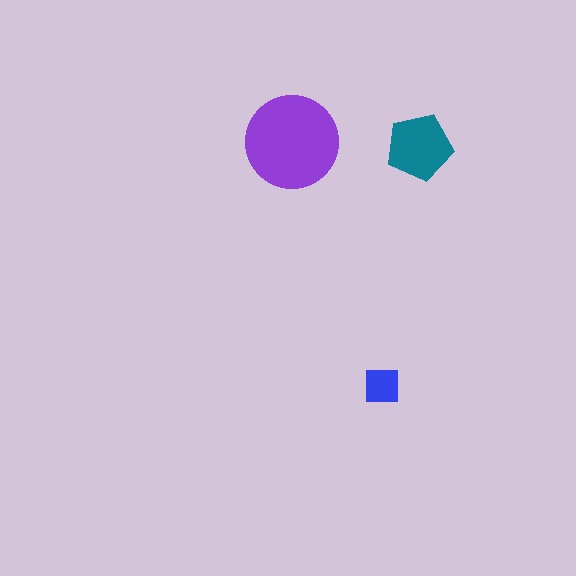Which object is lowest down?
The blue square is bottommost.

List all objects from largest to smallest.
The purple circle, the teal pentagon, the blue square.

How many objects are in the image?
There are 3 objects in the image.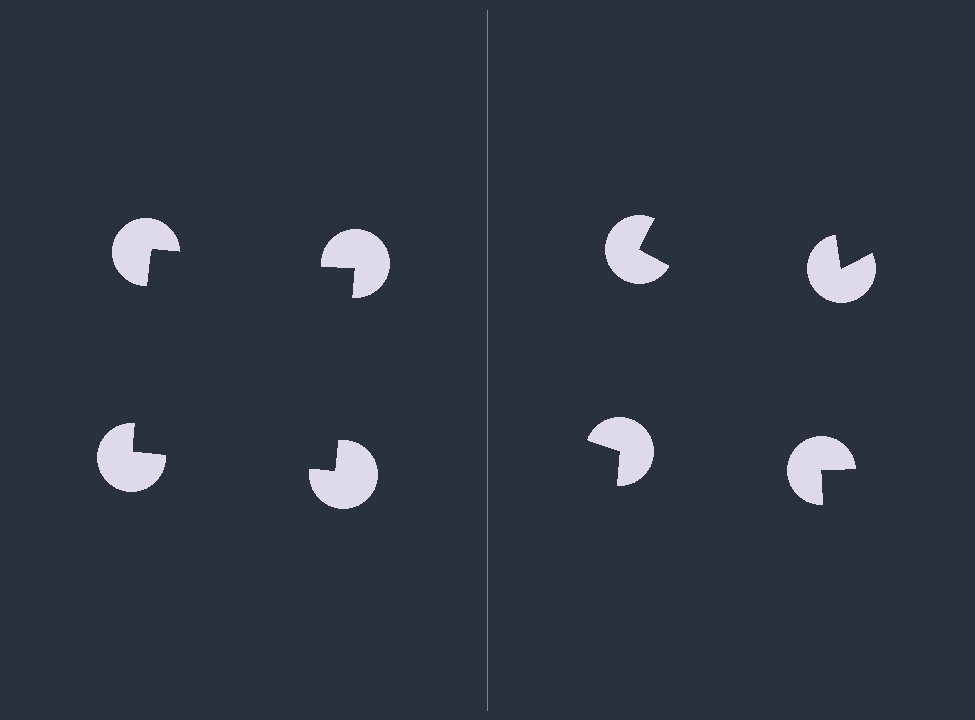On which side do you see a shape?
An illusory square appears on the left side. On the right side the wedge cuts are rotated, so no coherent shape forms.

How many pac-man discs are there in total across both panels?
8 — 4 on each side.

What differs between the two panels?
The pac-man discs are positioned identically on both sides; only the wedge orientations differ. On the left they align to a square; on the right they are misaligned.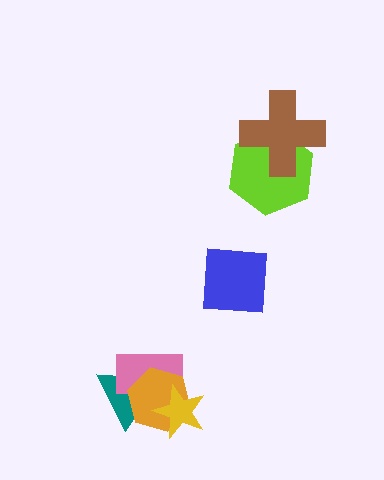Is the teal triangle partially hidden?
Yes, it is partially covered by another shape.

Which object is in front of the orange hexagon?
The yellow star is in front of the orange hexagon.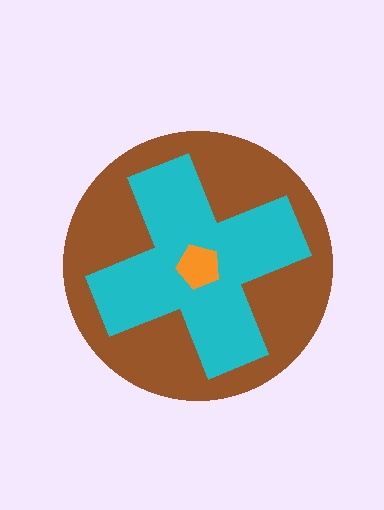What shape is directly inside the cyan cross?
The orange pentagon.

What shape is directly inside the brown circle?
The cyan cross.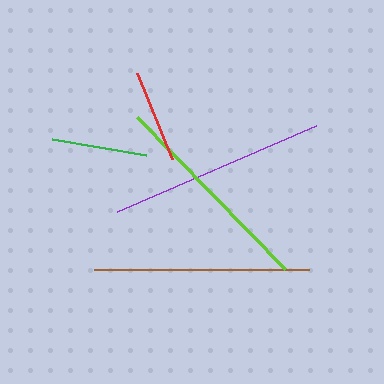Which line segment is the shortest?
The red line is the shortest at approximately 92 pixels.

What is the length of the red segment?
The red segment is approximately 92 pixels long.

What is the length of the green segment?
The green segment is approximately 95 pixels long.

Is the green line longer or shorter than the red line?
The green line is longer than the red line.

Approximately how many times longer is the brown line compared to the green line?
The brown line is approximately 2.3 times the length of the green line.